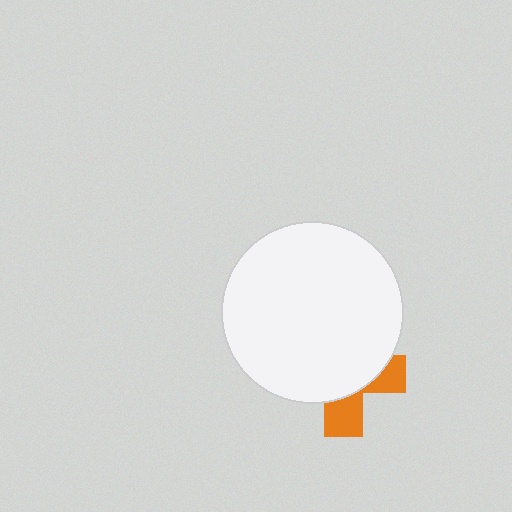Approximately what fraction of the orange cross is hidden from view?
Roughly 68% of the orange cross is hidden behind the white circle.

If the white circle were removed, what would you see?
You would see the complete orange cross.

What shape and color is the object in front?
The object in front is a white circle.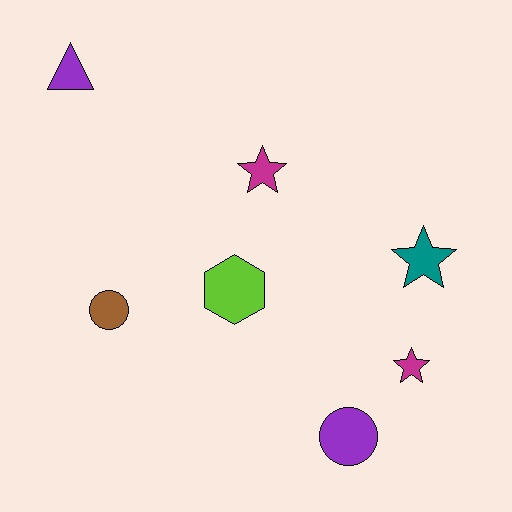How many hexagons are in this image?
There is 1 hexagon.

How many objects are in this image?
There are 7 objects.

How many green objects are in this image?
There are no green objects.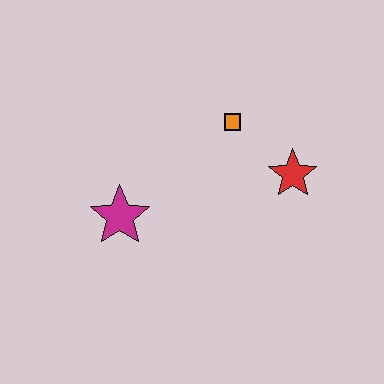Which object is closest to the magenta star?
The orange square is closest to the magenta star.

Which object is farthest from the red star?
The magenta star is farthest from the red star.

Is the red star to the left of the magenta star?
No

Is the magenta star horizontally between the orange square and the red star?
No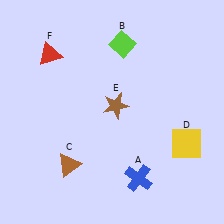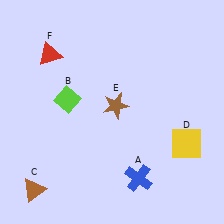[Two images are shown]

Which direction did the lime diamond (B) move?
The lime diamond (B) moved down.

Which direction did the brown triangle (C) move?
The brown triangle (C) moved left.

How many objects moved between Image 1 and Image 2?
2 objects moved between the two images.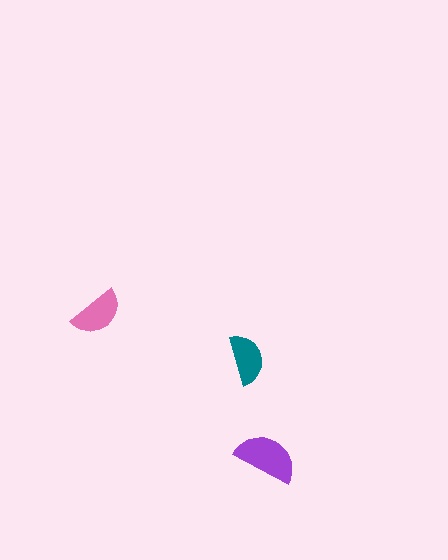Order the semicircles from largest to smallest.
the purple one, the pink one, the teal one.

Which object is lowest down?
The purple semicircle is bottommost.